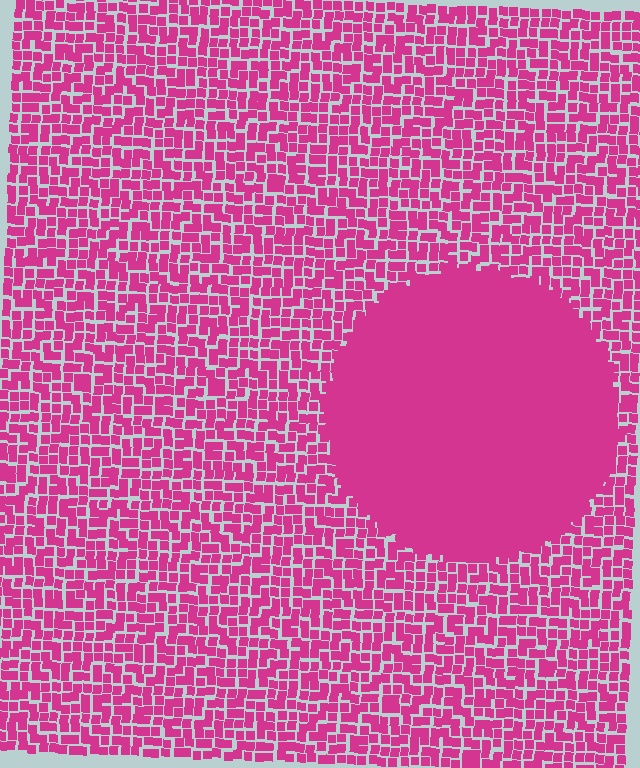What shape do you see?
I see a circle.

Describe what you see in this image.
The image contains small magenta elements arranged at two different densities. A circle-shaped region is visible where the elements are more densely packed than the surrounding area.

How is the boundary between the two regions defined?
The boundary is defined by a change in element density (approximately 2.8x ratio). All elements are the same color, size, and shape.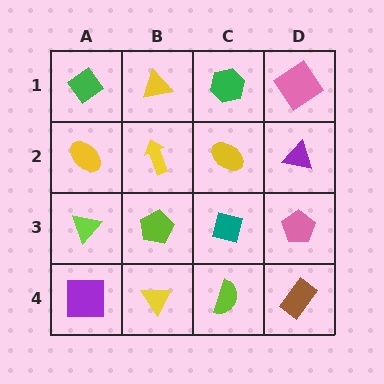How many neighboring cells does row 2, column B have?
4.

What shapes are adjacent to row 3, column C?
A yellow ellipse (row 2, column C), a lime semicircle (row 4, column C), a lime pentagon (row 3, column B), a pink pentagon (row 3, column D).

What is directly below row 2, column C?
A teal diamond.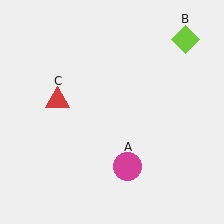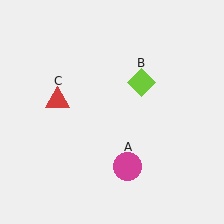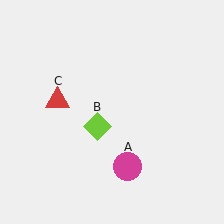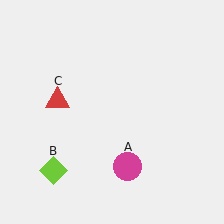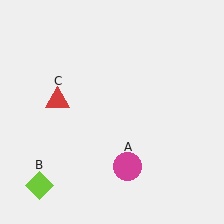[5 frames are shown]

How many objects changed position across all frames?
1 object changed position: lime diamond (object B).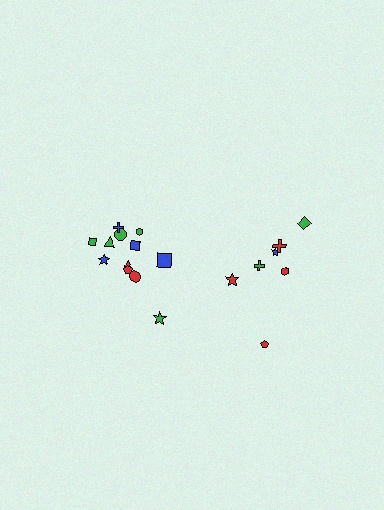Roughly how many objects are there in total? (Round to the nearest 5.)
Roughly 20 objects in total.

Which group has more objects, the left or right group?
The left group.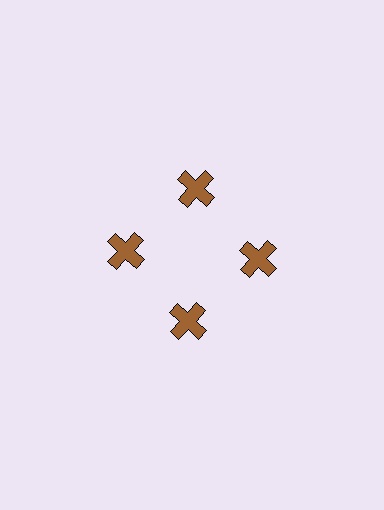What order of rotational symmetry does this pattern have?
This pattern has 4-fold rotational symmetry.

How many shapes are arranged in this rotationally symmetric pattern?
There are 4 shapes, arranged in 4 groups of 1.